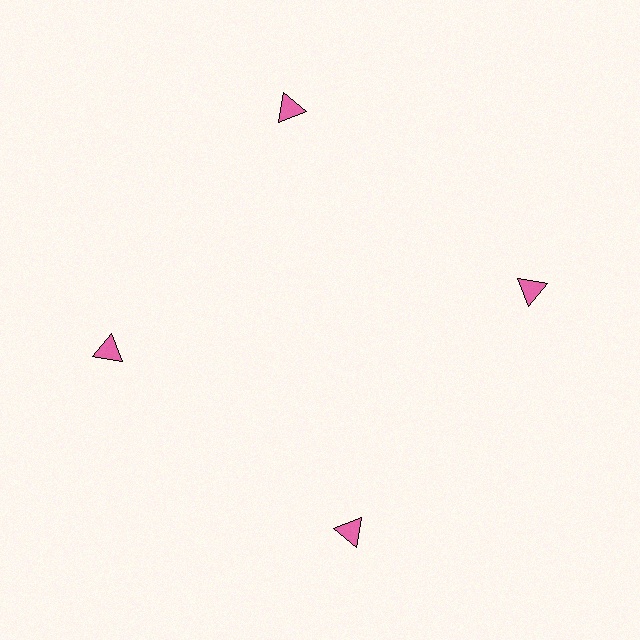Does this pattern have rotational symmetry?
Yes, this pattern has 4-fold rotational symmetry. It looks the same after rotating 90 degrees around the center.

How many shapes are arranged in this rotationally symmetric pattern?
There are 4 shapes, arranged in 4 groups of 1.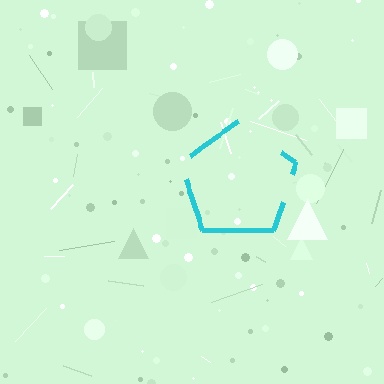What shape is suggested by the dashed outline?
The dashed outline suggests a pentagon.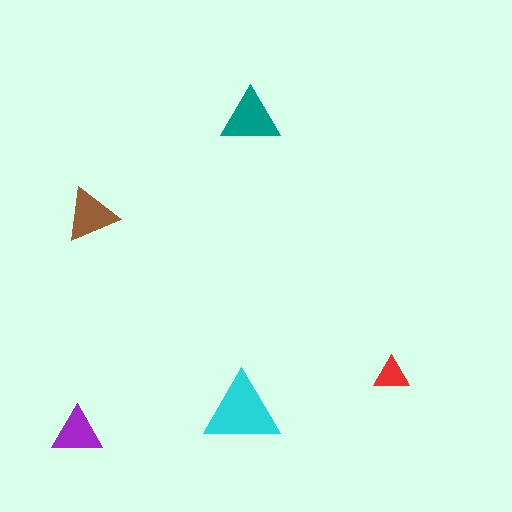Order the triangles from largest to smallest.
the cyan one, the teal one, the brown one, the purple one, the red one.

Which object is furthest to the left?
The purple triangle is leftmost.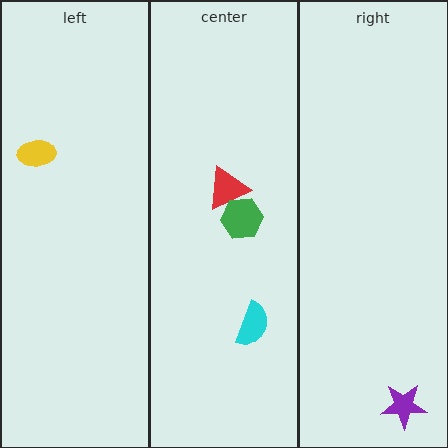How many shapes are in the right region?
1.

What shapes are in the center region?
The red triangle, the green hexagon, the cyan semicircle.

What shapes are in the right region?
The purple star.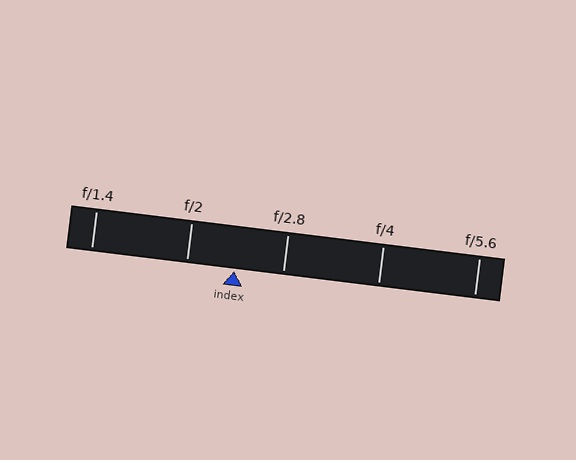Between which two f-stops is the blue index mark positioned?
The index mark is between f/2 and f/2.8.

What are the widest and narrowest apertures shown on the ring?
The widest aperture shown is f/1.4 and the narrowest is f/5.6.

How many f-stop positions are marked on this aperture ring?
There are 5 f-stop positions marked.